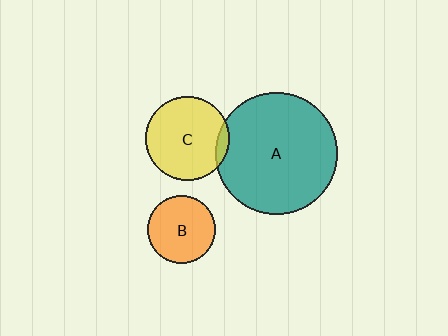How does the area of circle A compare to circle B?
Approximately 3.2 times.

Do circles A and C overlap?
Yes.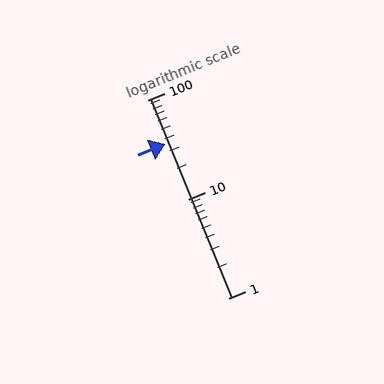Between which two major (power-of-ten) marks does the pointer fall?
The pointer is between 10 and 100.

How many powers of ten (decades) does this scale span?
The scale spans 2 decades, from 1 to 100.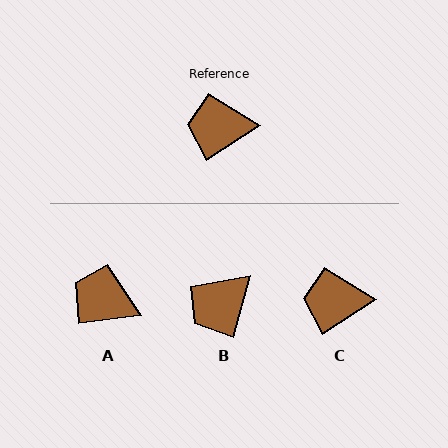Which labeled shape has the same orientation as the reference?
C.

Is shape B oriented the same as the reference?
No, it is off by about 42 degrees.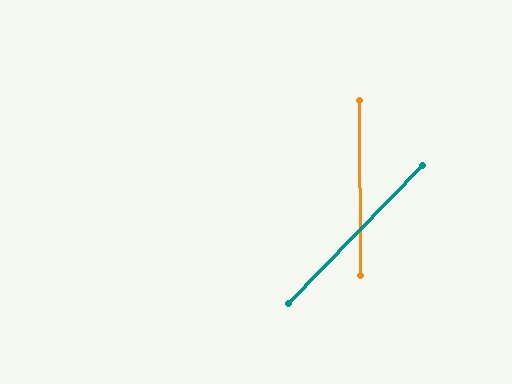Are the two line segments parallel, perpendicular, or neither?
Neither parallel nor perpendicular — they differ by about 45°.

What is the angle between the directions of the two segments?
Approximately 45 degrees.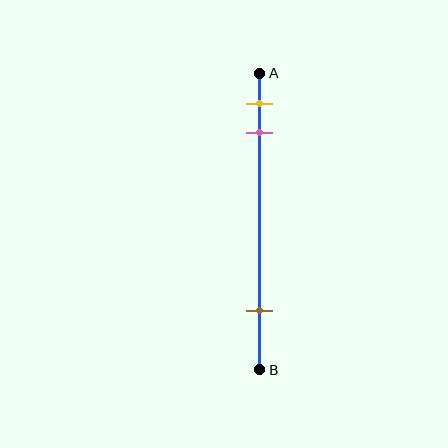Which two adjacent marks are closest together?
The yellow and pink marks are the closest adjacent pair.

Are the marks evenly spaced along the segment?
No, the marks are not evenly spaced.